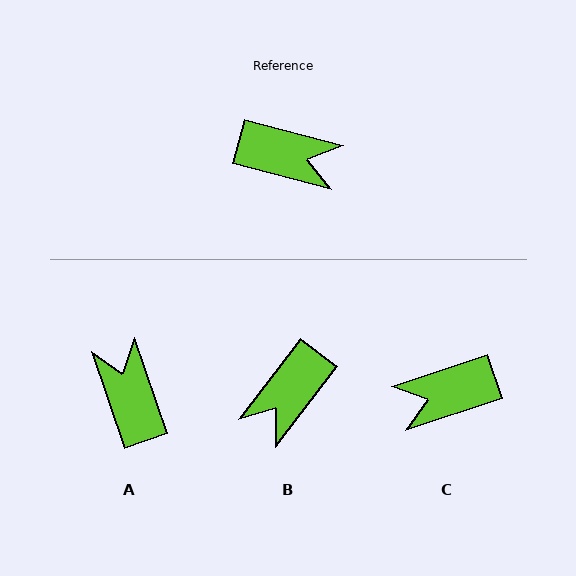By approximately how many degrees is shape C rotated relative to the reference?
Approximately 147 degrees clockwise.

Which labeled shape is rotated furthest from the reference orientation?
C, about 147 degrees away.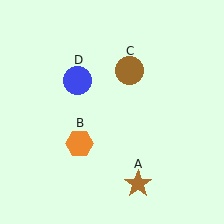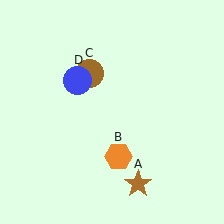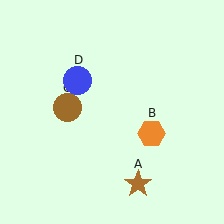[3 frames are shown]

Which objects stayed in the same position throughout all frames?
Brown star (object A) and blue circle (object D) remained stationary.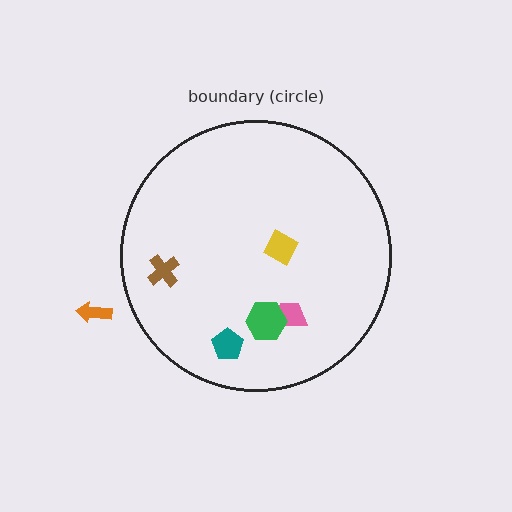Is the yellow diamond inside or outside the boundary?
Inside.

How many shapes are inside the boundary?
5 inside, 1 outside.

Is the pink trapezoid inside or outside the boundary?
Inside.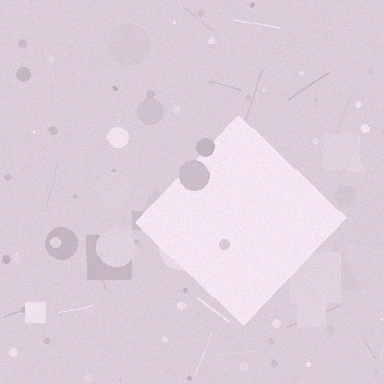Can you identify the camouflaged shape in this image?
The camouflaged shape is a diamond.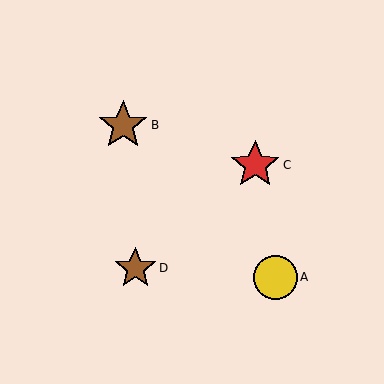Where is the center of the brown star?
The center of the brown star is at (123, 125).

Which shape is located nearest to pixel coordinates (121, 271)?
The brown star (labeled D) at (135, 268) is nearest to that location.